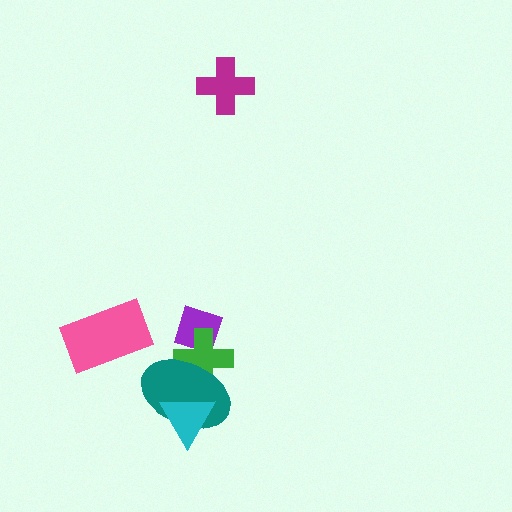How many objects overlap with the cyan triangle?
1 object overlaps with the cyan triangle.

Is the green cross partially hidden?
Yes, it is partially covered by another shape.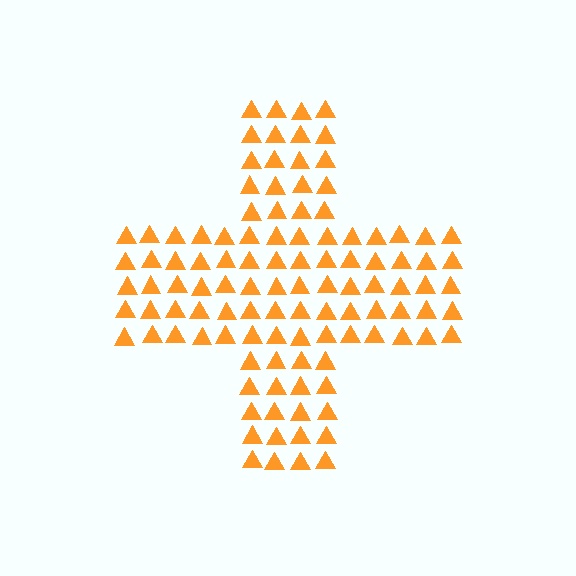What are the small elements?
The small elements are triangles.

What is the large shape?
The large shape is a cross.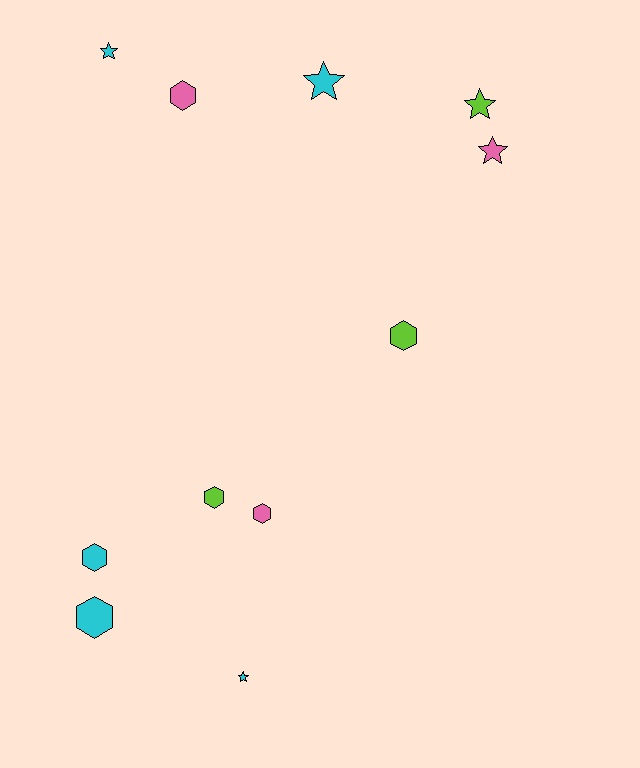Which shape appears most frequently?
Hexagon, with 6 objects.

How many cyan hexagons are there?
There are 2 cyan hexagons.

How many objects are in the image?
There are 11 objects.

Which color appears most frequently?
Cyan, with 5 objects.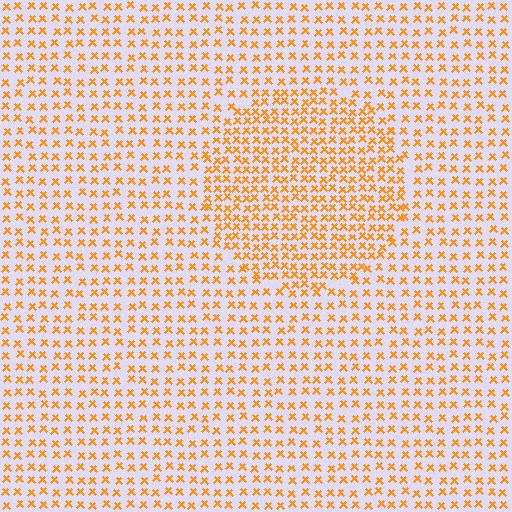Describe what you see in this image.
The image contains small orange elements arranged at two different densities. A circle-shaped region is visible where the elements are more densely packed than the surrounding area.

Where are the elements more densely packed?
The elements are more densely packed inside the circle boundary.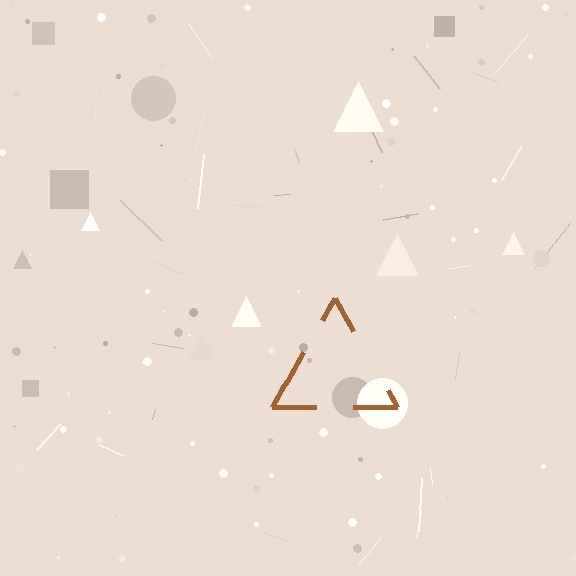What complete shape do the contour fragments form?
The contour fragments form a triangle.